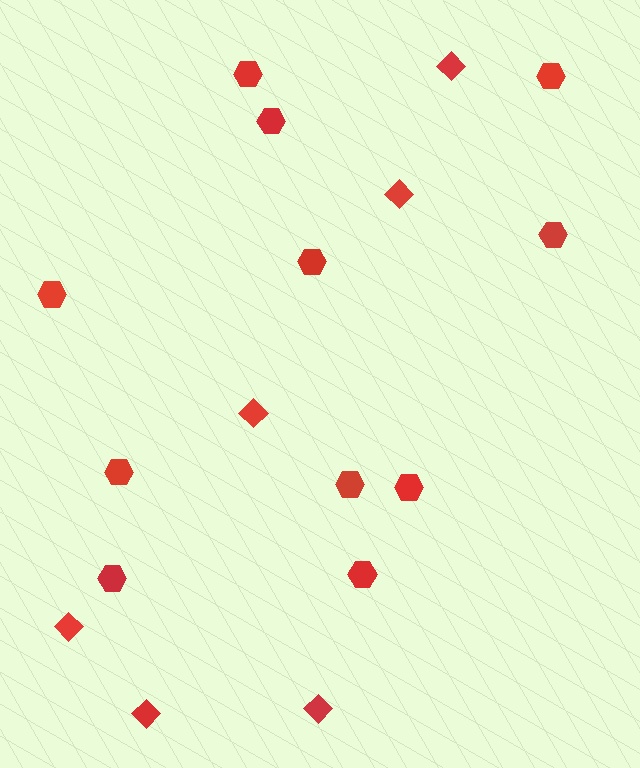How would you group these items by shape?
There are 2 groups: one group of diamonds (6) and one group of hexagons (11).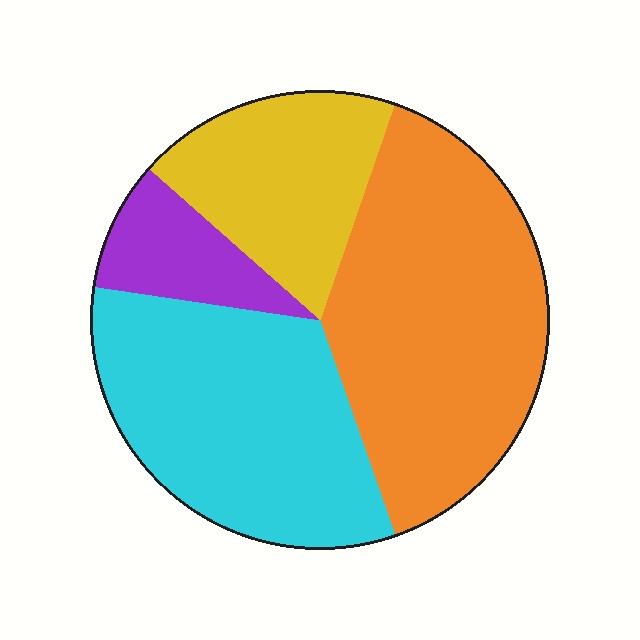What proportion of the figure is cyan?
Cyan takes up about one third (1/3) of the figure.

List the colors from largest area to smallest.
From largest to smallest: orange, cyan, yellow, purple.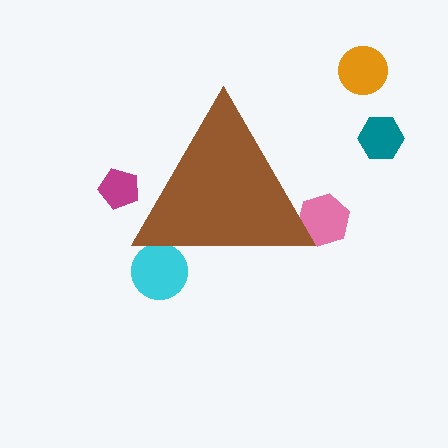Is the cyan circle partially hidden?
Yes, the cyan circle is partially hidden behind the brown triangle.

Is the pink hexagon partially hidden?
Yes, the pink hexagon is partially hidden behind the brown triangle.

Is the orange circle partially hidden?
No, the orange circle is fully visible.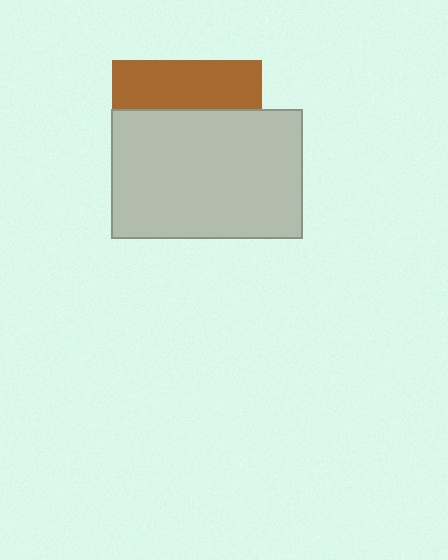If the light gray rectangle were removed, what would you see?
You would see the complete brown square.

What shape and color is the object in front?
The object in front is a light gray rectangle.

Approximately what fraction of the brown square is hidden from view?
Roughly 67% of the brown square is hidden behind the light gray rectangle.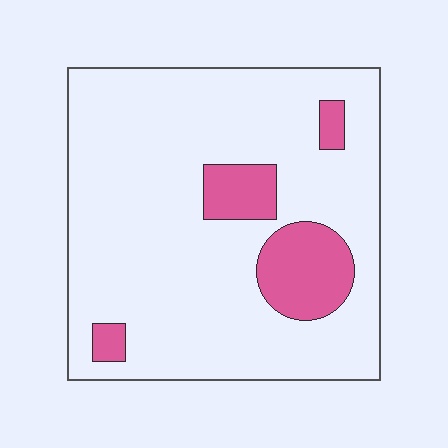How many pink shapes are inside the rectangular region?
4.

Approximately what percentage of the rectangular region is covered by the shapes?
Approximately 15%.